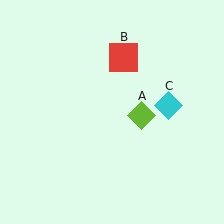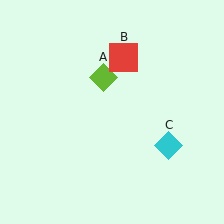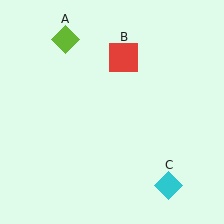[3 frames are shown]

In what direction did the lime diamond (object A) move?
The lime diamond (object A) moved up and to the left.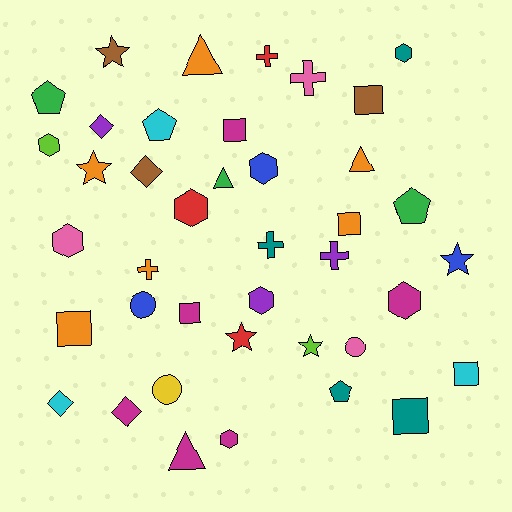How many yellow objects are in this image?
There is 1 yellow object.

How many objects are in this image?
There are 40 objects.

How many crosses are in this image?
There are 5 crosses.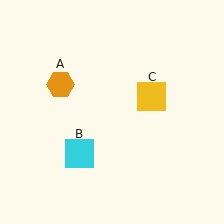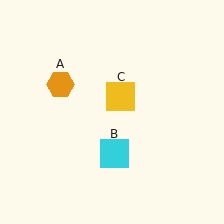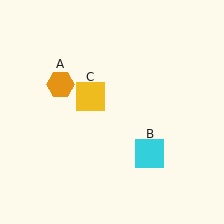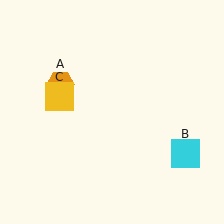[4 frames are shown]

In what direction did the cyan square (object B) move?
The cyan square (object B) moved right.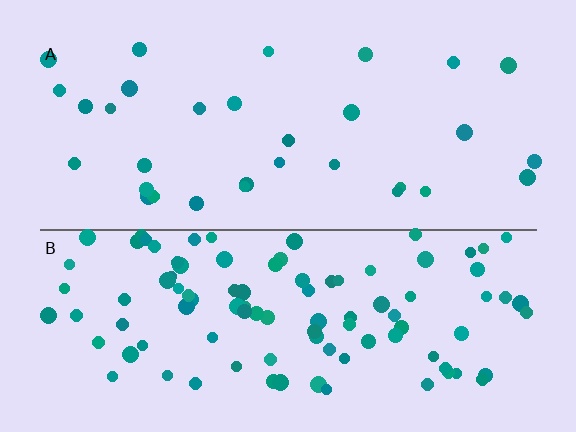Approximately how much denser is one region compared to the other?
Approximately 3.2× — region B over region A.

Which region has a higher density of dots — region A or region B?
B (the bottom).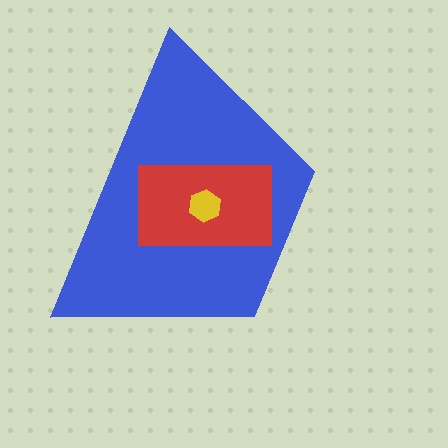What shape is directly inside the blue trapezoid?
The red rectangle.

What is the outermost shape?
The blue trapezoid.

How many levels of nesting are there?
3.